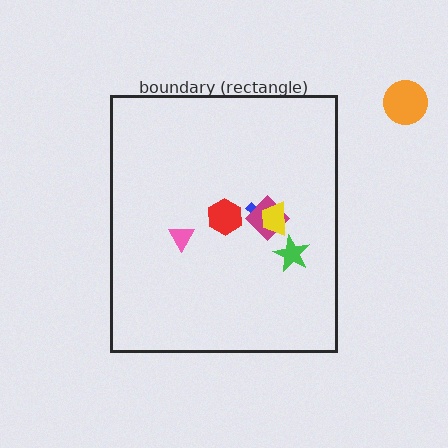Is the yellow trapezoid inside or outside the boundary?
Inside.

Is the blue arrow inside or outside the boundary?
Inside.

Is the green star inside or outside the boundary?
Inside.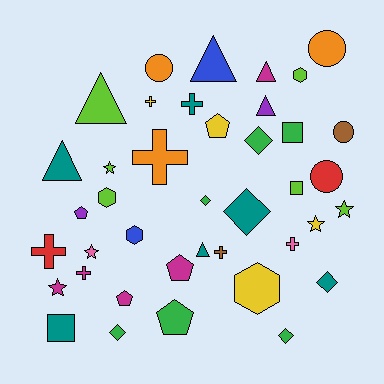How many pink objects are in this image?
There are 2 pink objects.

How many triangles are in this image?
There are 6 triangles.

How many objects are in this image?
There are 40 objects.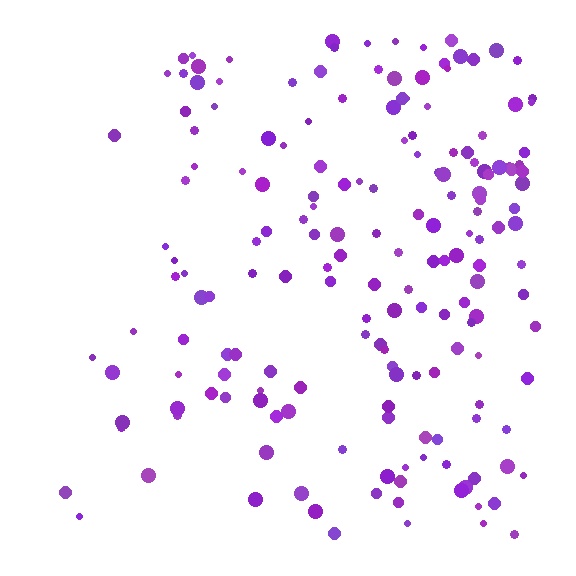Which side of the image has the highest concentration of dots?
The right.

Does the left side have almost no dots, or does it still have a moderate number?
Still a moderate number, just noticeably fewer than the right.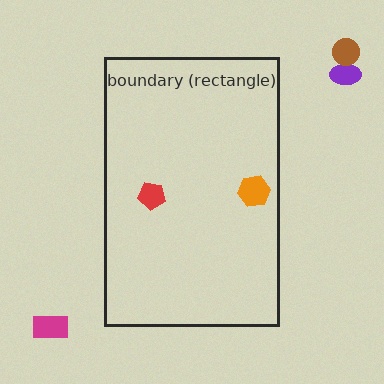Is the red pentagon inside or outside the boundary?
Inside.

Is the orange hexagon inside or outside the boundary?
Inside.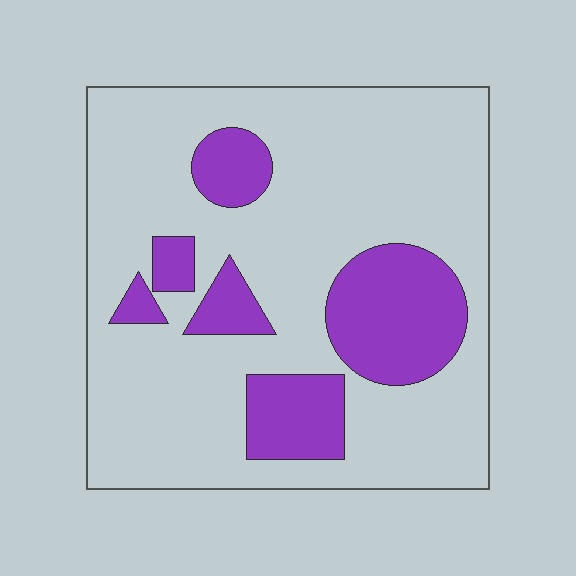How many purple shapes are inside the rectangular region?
6.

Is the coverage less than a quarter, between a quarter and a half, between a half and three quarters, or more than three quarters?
Less than a quarter.